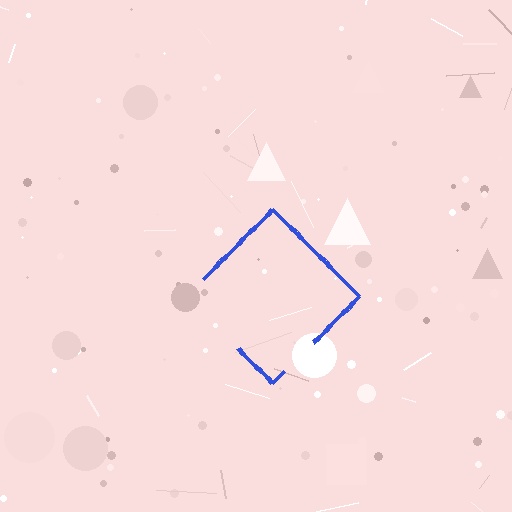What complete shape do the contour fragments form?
The contour fragments form a diamond.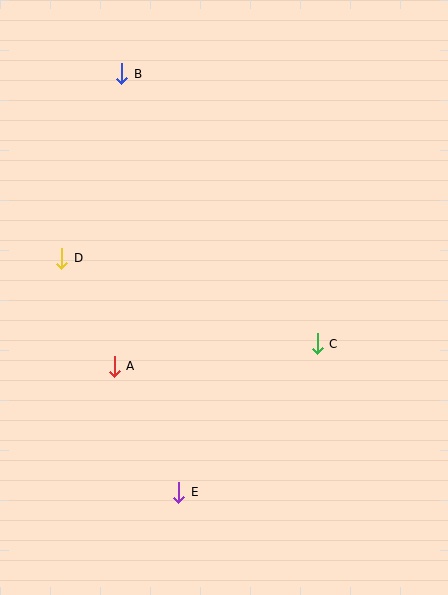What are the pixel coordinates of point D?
Point D is at (62, 258).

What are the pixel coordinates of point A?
Point A is at (114, 366).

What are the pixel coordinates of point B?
Point B is at (122, 74).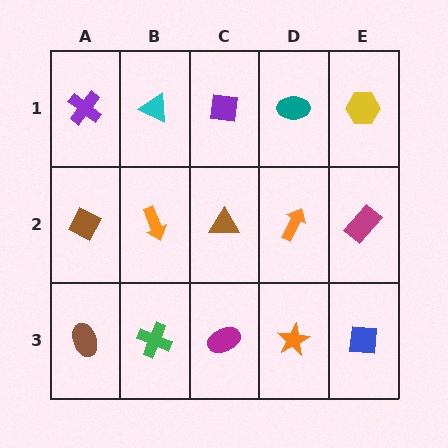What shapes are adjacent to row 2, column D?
A teal ellipse (row 1, column D), an orange star (row 3, column D), a brown triangle (row 2, column C), a magenta rectangle (row 2, column E).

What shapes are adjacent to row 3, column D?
An orange arrow (row 2, column D), a magenta ellipse (row 3, column C), a blue square (row 3, column E).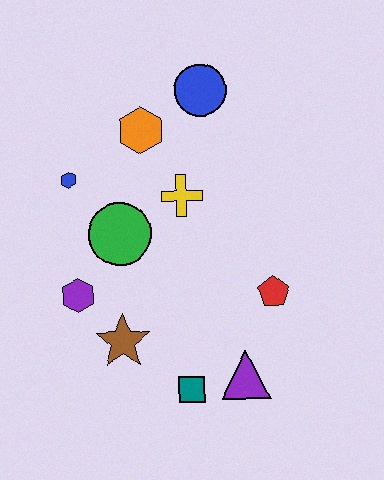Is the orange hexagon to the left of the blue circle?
Yes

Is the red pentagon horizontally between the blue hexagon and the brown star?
No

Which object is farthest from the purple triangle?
The blue circle is farthest from the purple triangle.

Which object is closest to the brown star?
The purple hexagon is closest to the brown star.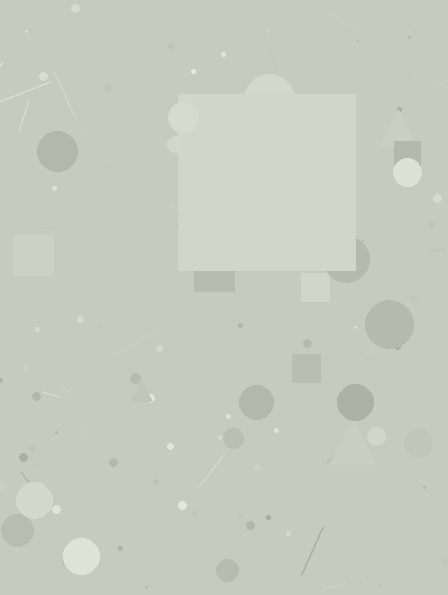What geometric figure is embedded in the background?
A square is embedded in the background.